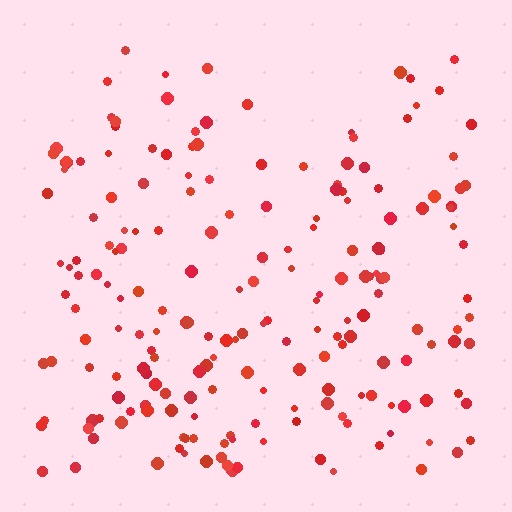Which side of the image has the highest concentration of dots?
The bottom.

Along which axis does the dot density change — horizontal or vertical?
Vertical.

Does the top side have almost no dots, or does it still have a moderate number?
Still a moderate number, just noticeably fewer than the bottom.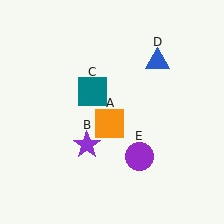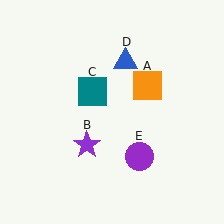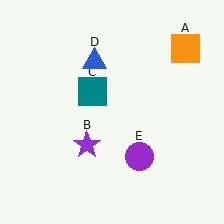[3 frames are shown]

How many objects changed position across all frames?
2 objects changed position: orange square (object A), blue triangle (object D).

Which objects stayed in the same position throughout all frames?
Purple star (object B) and teal square (object C) and purple circle (object E) remained stationary.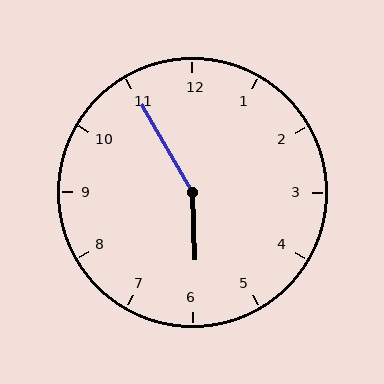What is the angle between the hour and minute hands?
Approximately 152 degrees.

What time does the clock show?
5:55.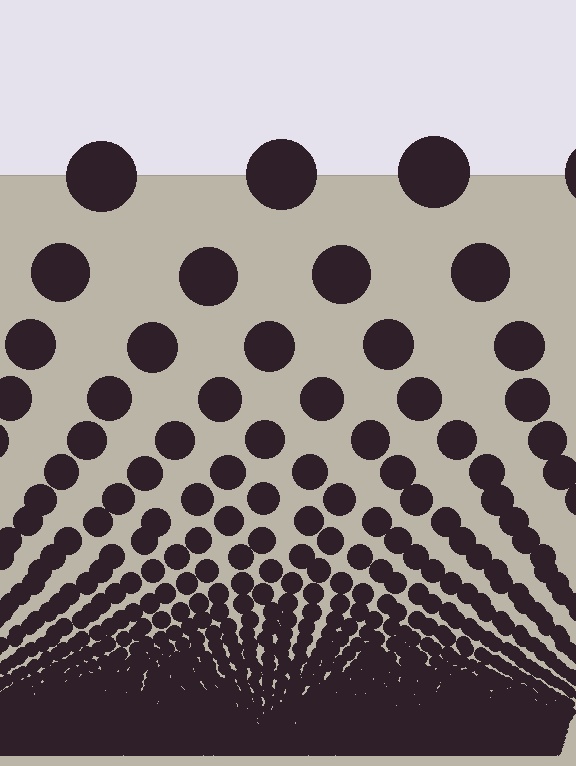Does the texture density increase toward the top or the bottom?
Density increases toward the bottom.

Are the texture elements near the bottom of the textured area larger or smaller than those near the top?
Smaller. The gradient is inverted — elements near the bottom are smaller and denser.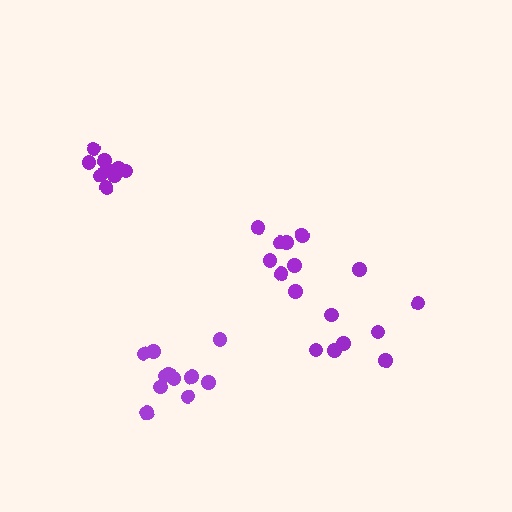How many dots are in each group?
Group 1: 11 dots, Group 2: 8 dots, Group 3: 8 dots, Group 4: 9 dots (36 total).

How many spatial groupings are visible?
There are 4 spatial groupings.